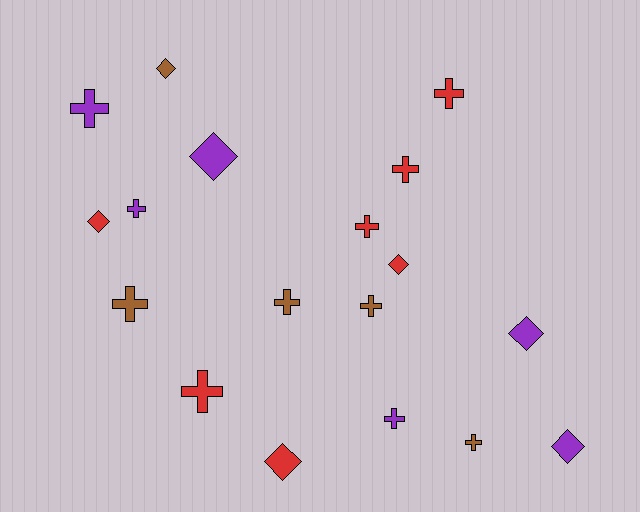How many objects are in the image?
There are 18 objects.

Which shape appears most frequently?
Cross, with 11 objects.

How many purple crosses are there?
There are 3 purple crosses.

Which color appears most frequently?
Red, with 7 objects.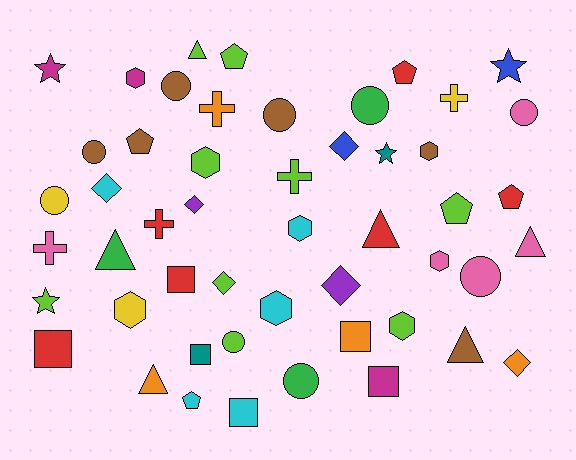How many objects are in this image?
There are 50 objects.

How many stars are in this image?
There are 4 stars.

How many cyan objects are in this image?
There are 5 cyan objects.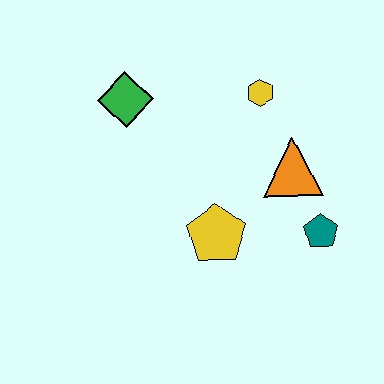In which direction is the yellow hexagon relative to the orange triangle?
The yellow hexagon is above the orange triangle.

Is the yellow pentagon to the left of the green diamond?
No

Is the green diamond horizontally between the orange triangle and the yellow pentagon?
No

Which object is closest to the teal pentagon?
The orange triangle is closest to the teal pentagon.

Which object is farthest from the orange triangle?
The green diamond is farthest from the orange triangle.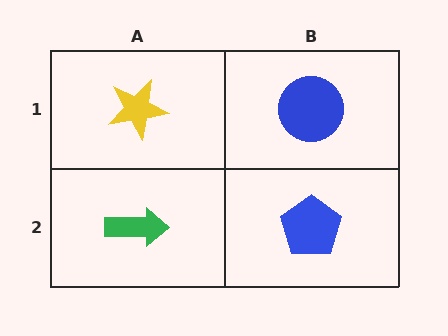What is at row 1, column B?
A blue circle.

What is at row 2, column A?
A green arrow.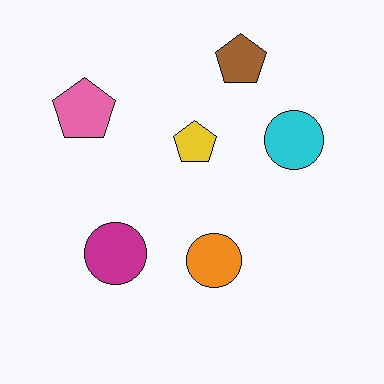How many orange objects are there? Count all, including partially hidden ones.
There is 1 orange object.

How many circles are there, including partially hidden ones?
There are 3 circles.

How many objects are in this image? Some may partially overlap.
There are 6 objects.